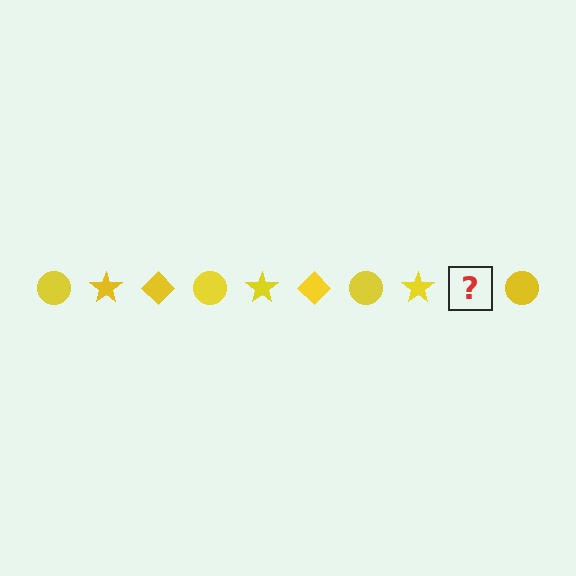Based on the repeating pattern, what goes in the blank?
The blank should be a yellow diamond.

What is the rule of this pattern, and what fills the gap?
The rule is that the pattern cycles through circle, star, diamond shapes in yellow. The gap should be filled with a yellow diamond.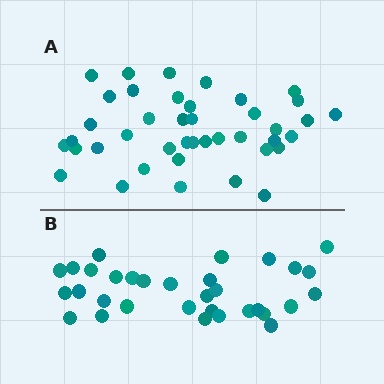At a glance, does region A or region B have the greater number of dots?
Region A (the top region) has more dots.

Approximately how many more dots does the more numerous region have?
Region A has roughly 8 or so more dots than region B.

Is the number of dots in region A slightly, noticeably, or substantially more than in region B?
Region A has noticeably more, but not dramatically so. The ratio is roughly 1.3 to 1.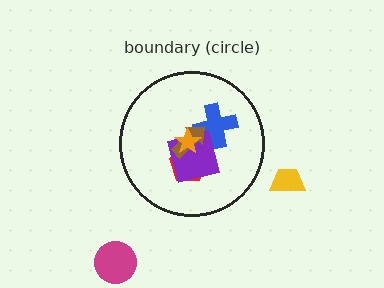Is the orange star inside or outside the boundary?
Inside.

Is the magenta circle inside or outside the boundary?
Outside.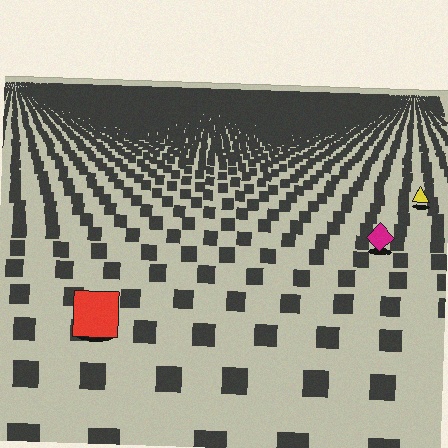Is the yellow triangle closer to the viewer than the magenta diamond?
No. The magenta diamond is closer — you can tell from the texture gradient: the ground texture is coarser near it.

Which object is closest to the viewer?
The red square is closest. The texture marks near it are larger and more spread out.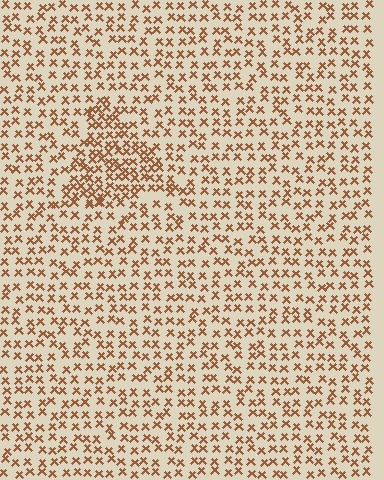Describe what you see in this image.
The image contains small brown elements arranged at two different densities. A triangle-shaped region is visible where the elements are more densely packed than the surrounding area.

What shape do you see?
I see a triangle.